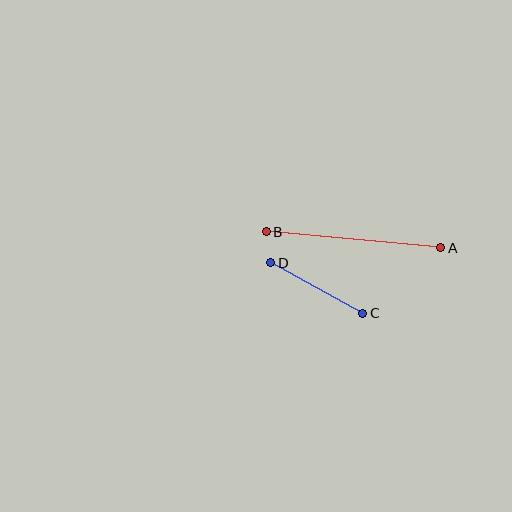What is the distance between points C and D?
The distance is approximately 105 pixels.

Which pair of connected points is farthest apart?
Points A and B are farthest apart.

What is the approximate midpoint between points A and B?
The midpoint is at approximately (354, 240) pixels.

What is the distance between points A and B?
The distance is approximately 175 pixels.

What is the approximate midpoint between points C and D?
The midpoint is at approximately (317, 288) pixels.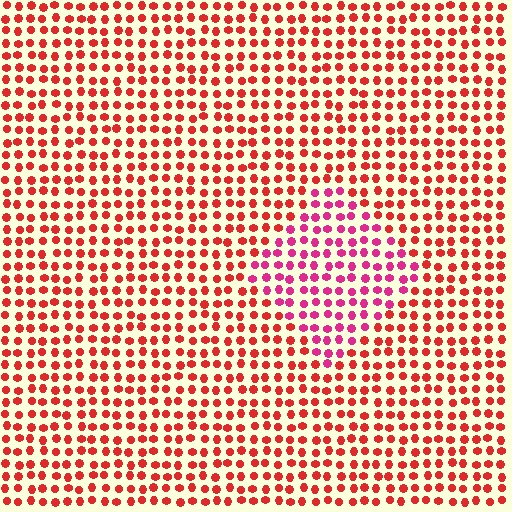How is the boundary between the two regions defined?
The boundary is defined purely by a slight shift in hue (about 34 degrees). Spacing, size, and orientation are identical on both sides.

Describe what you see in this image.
The image is filled with small red elements in a uniform arrangement. A diamond-shaped region is visible where the elements are tinted to a slightly different hue, forming a subtle color boundary.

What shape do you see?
I see a diamond.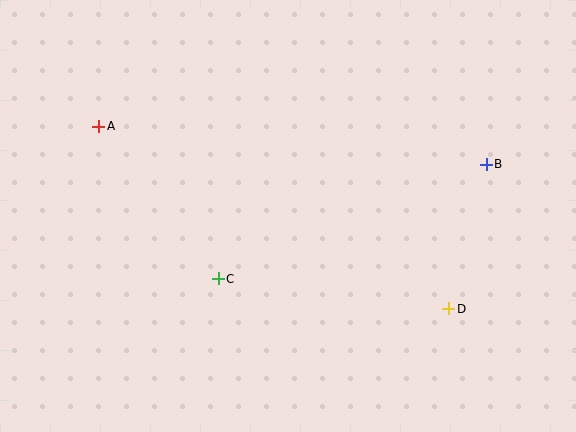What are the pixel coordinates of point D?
Point D is at (449, 309).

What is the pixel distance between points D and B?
The distance between D and B is 149 pixels.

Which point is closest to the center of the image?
Point C at (218, 279) is closest to the center.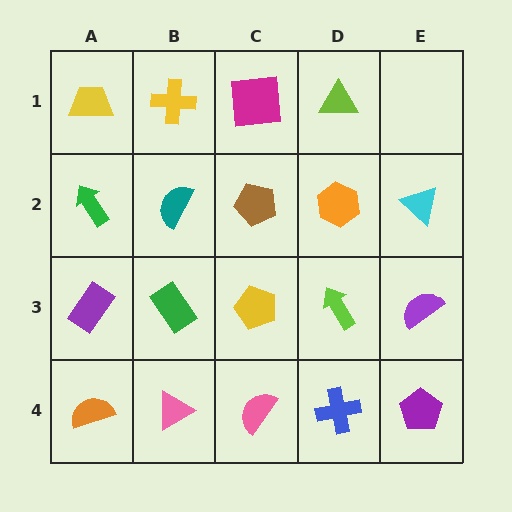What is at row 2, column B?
A teal semicircle.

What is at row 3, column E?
A purple semicircle.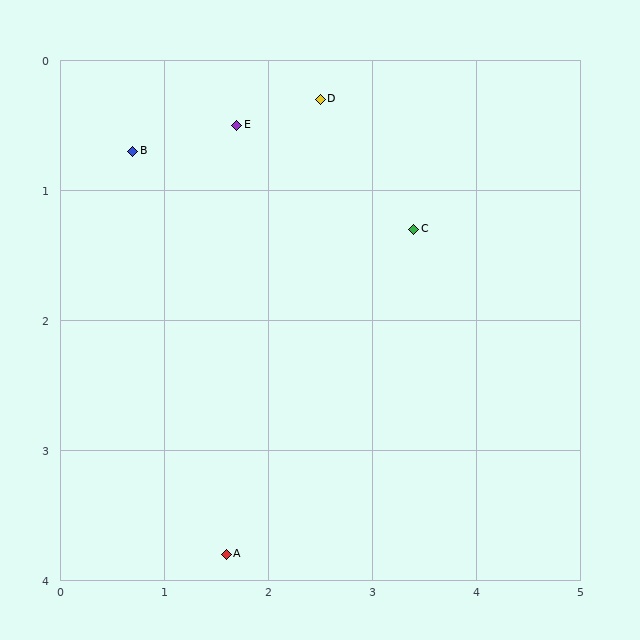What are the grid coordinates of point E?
Point E is at approximately (1.7, 0.5).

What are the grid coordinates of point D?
Point D is at approximately (2.5, 0.3).